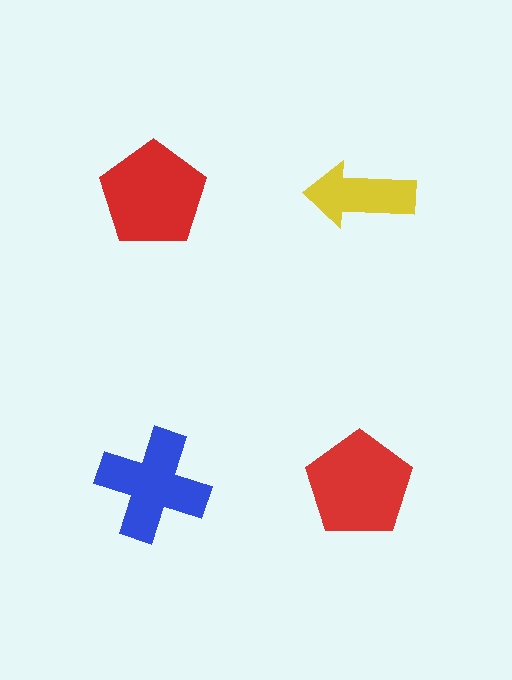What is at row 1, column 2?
A yellow arrow.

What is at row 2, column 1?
A blue cross.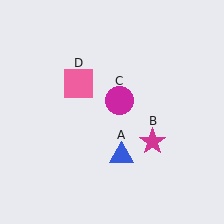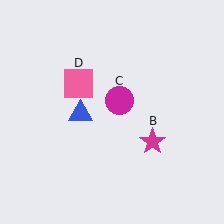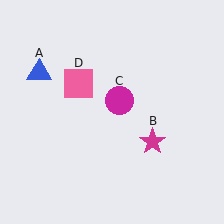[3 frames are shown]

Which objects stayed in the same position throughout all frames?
Magenta star (object B) and magenta circle (object C) and pink square (object D) remained stationary.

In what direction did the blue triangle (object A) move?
The blue triangle (object A) moved up and to the left.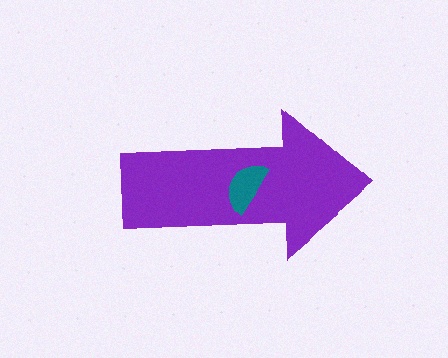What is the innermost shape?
The teal semicircle.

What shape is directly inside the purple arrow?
The teal semicircle.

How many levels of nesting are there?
2.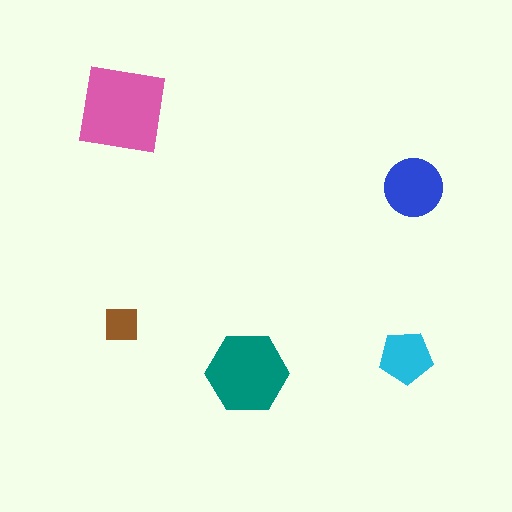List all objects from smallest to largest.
The brown square, the cyan pentagon, the blue circle, the teal hexagon, the pink square.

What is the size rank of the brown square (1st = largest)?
5th.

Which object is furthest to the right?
The blue circle is rightmost.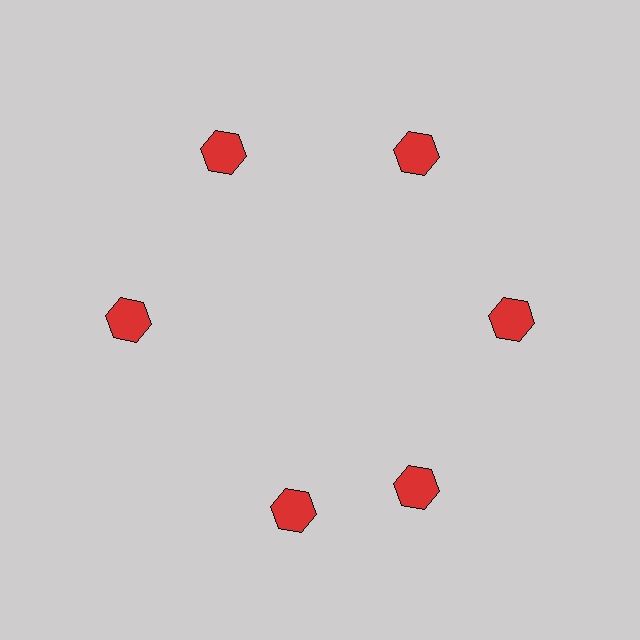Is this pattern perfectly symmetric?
No. The 6 red hexagons are arranged in a ring, but one element near the 7 o'clock position is rotated out of alignment along the ring, breaking the 6-fold rotational symmetry.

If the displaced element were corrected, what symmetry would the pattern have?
It would have 6-fold rotational symmetry — the pattern would map onto itself every 60 degrees.